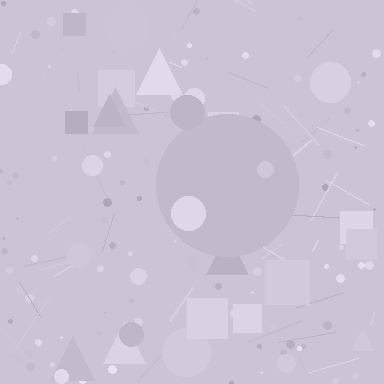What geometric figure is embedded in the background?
A circle is embedded in the background.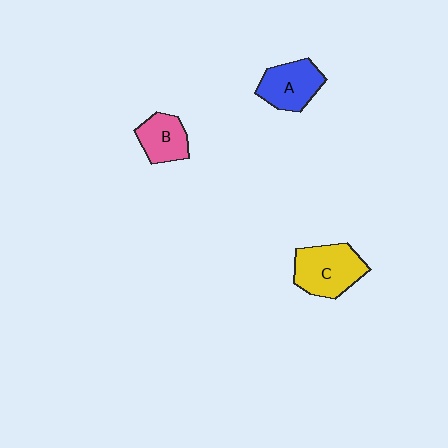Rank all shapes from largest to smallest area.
From largest to smallest: C (yellow), A (blue), B (pink).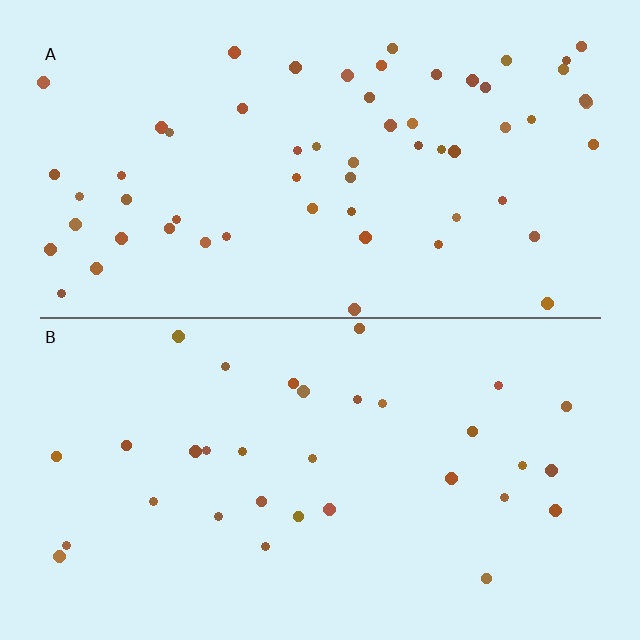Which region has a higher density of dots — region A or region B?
A (the top).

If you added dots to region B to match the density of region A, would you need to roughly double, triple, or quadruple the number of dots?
Approximately double.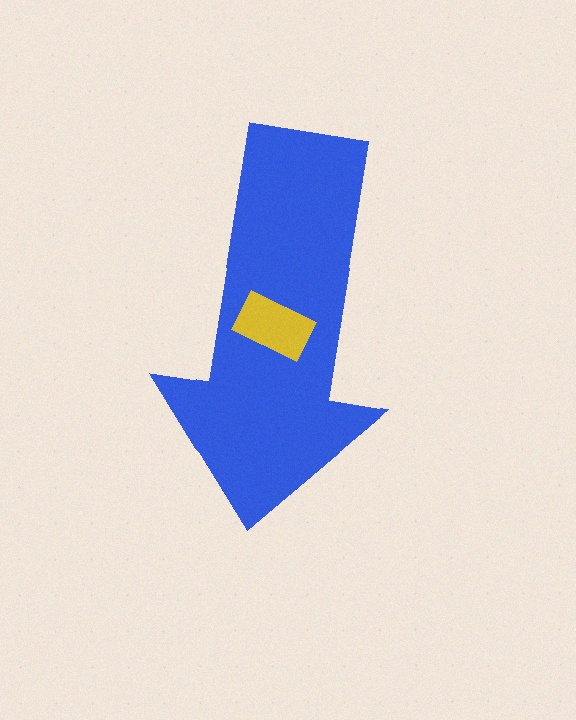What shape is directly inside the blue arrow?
The yellow rectangle.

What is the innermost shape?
The yellow rectangle.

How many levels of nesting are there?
2.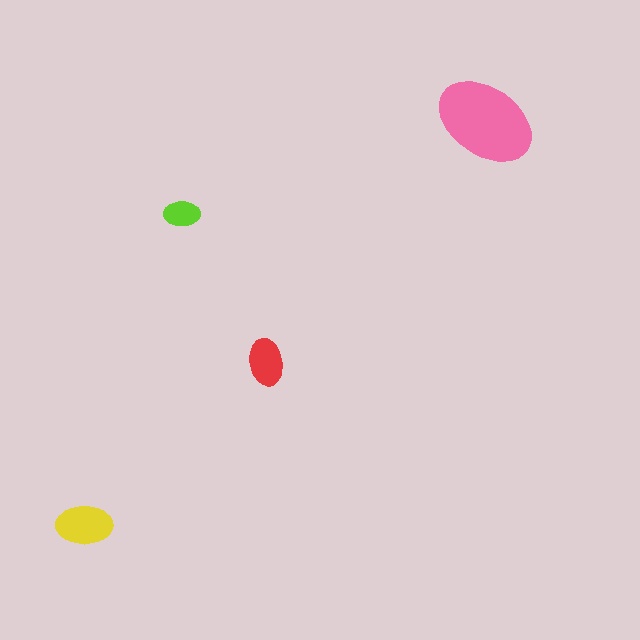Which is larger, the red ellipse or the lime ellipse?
The red one.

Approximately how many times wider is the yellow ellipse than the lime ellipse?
About 1.5 times wider.